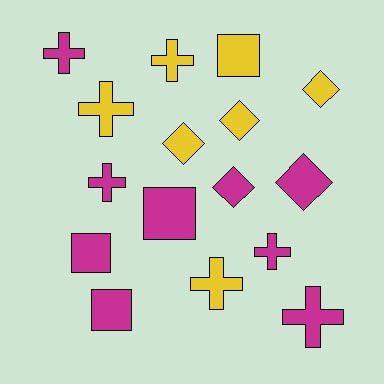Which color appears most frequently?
Magenta, with 9 objects.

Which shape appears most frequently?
Cross, with 7 objects.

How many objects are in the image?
There are 16 objects.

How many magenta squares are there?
There are 3 magenta squares.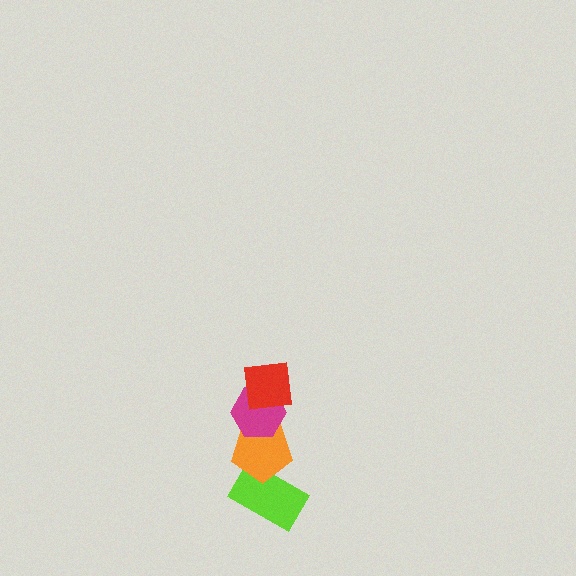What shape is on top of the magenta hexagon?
The red square is on top of the magenta hexagon.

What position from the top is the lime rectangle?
The lime rectangle is 4th from the top.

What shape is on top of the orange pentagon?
The magenta hexagon is on top of the orange pentagon.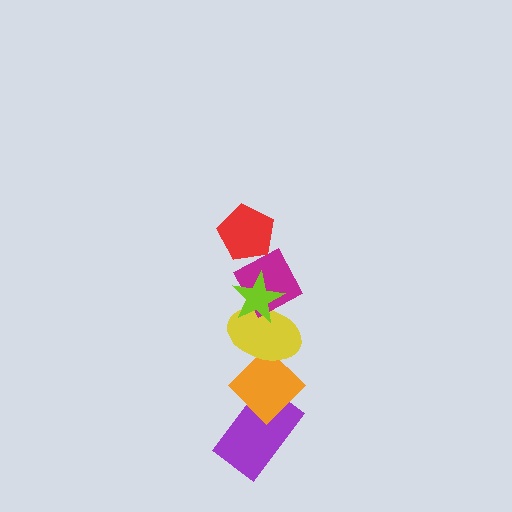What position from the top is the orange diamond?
The orange diamond is 5th from the top.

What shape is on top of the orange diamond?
The yellow ellipse is on top of the orange diamond.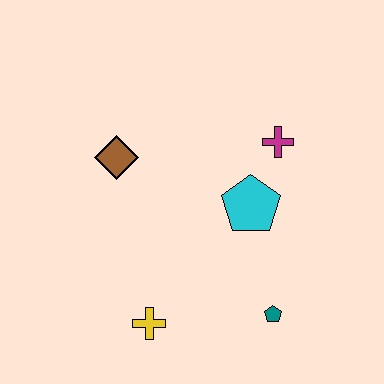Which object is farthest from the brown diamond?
The teal pentagon is farthest from the brown diamond.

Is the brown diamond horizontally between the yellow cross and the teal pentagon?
No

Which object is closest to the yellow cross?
The teal pentagon is closest to the yellow cross.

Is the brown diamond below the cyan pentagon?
No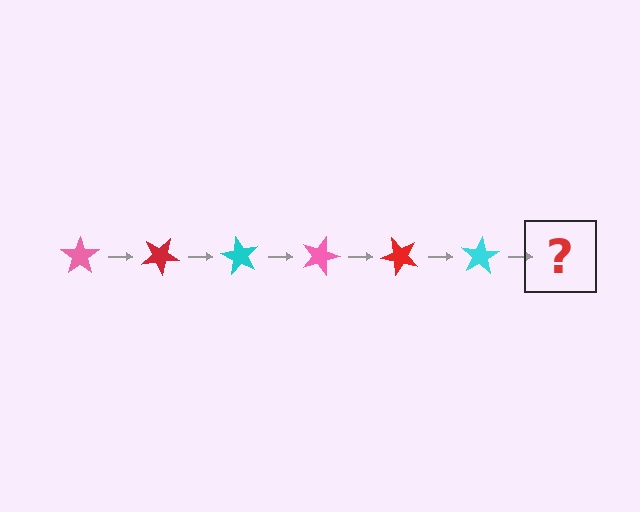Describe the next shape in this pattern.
It should be a pink star, rotated 180 degrees from the start.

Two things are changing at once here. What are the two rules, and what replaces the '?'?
The two rules are that it rotates 30 degrees each step and the color cycles through pink, red, and cyan. The '?' should be a pink star, rotated 180 degrees from the start.